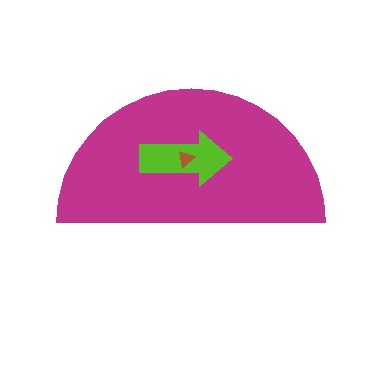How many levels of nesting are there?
3.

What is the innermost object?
The brown triangle.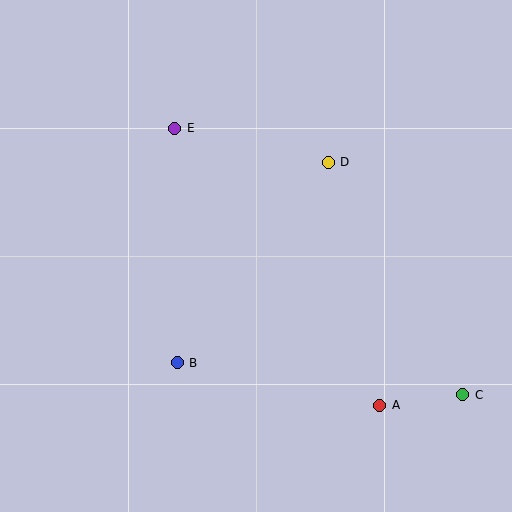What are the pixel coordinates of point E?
Point E is at (175, 128).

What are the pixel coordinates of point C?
Point C is at (463, 395).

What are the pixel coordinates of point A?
Point A is at (380, 405).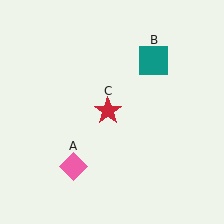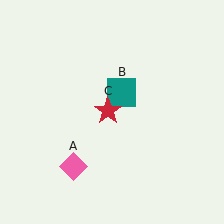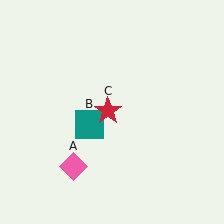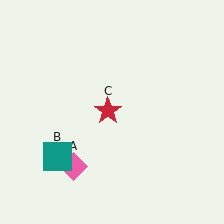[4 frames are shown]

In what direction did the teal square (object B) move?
The teal square (object B) moved down and to the left.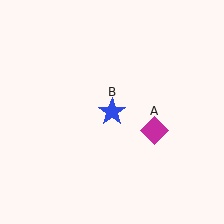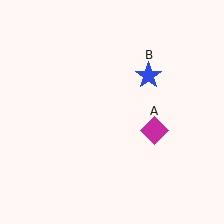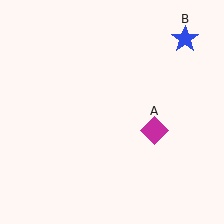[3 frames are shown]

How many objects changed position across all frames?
1 object changed position: blue star (object B).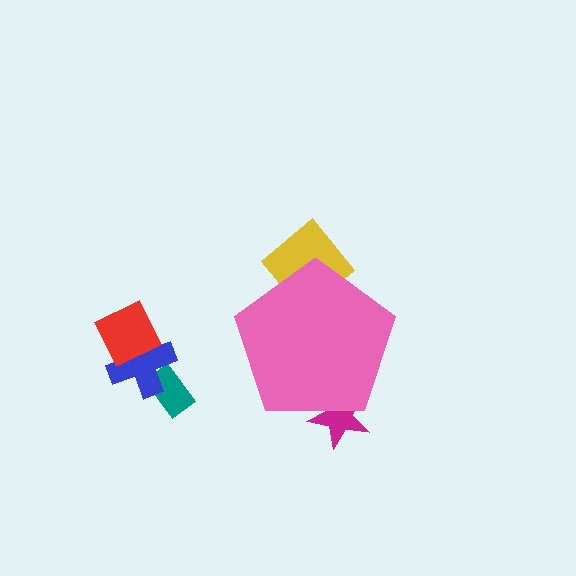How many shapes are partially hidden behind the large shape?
2 shapes are partially hidden.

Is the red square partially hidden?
No, the red square is fully visible.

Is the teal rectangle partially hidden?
No, the teal rectangle is fully visible.